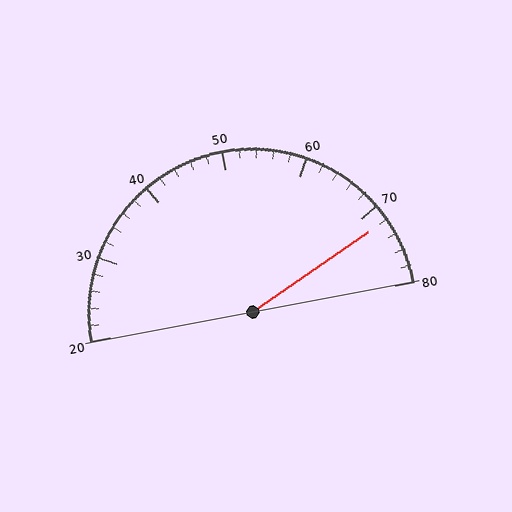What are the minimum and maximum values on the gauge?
The gauge ranges from 20 to 80.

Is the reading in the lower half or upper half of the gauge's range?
The reading is in the upper half of the range (20 to 80).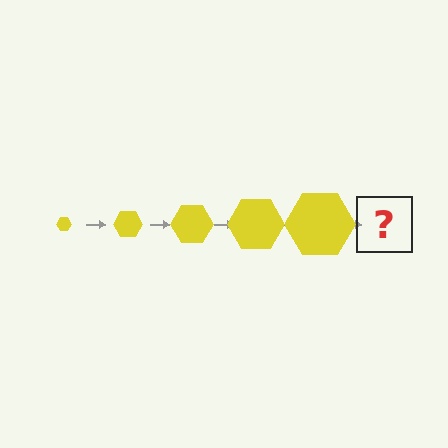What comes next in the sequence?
The next element should be a yellow hexagon, larger than the previous one.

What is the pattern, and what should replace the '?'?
The pattern is that the hexagon gets progressively larger each step. The '?' should be a yellow hexagon, larger than the previous one.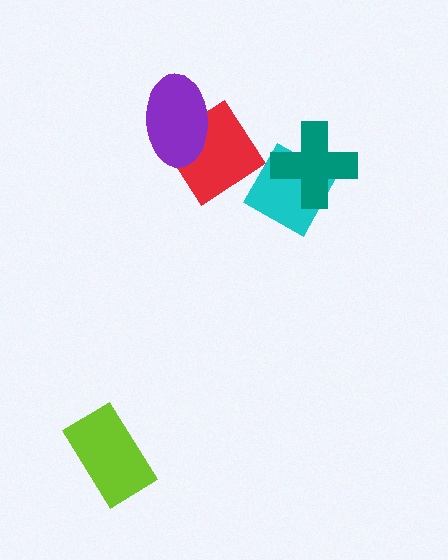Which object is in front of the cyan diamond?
The teal cross is in front of the cyan diamond.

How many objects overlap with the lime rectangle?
0 objects overlap with the lime rectangle.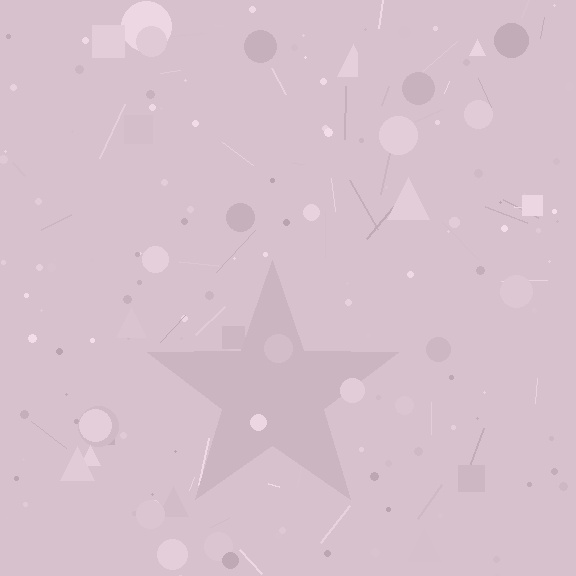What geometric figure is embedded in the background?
A star is embedded in the background.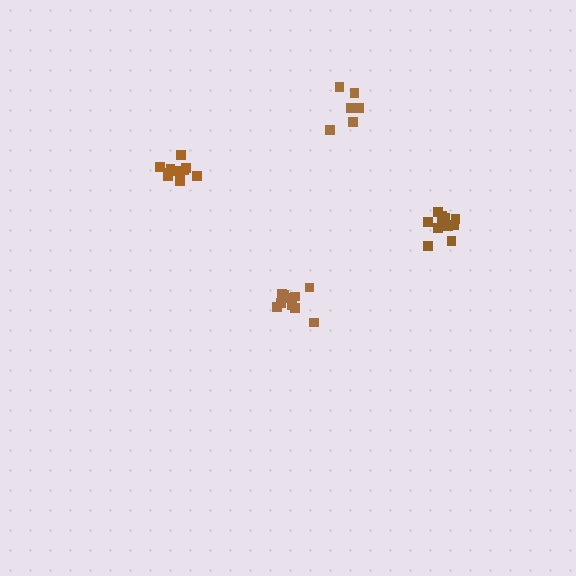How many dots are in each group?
Group 1: 11 dots, Group 2: 6 dots, Group 3: 11 dots, Group 4: 10 dots (38 total).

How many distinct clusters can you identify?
There are 4 distinct clusters.